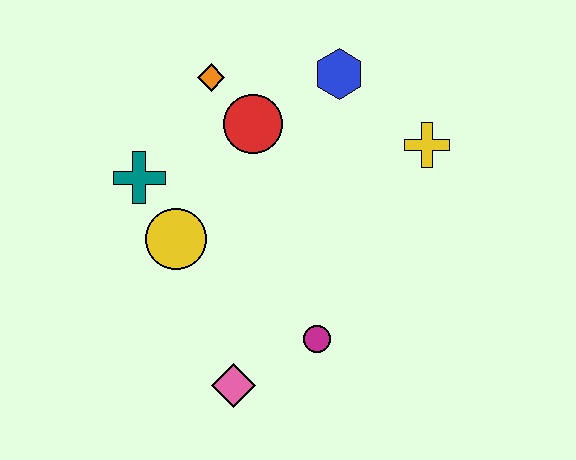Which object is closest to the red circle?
The orange diamond is closest to the red circle.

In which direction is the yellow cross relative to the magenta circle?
The yellow cross is above the magenta circle.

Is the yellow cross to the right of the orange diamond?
Yes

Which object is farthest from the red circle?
The pink diamond is farthest from the red circle.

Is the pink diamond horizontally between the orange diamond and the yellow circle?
No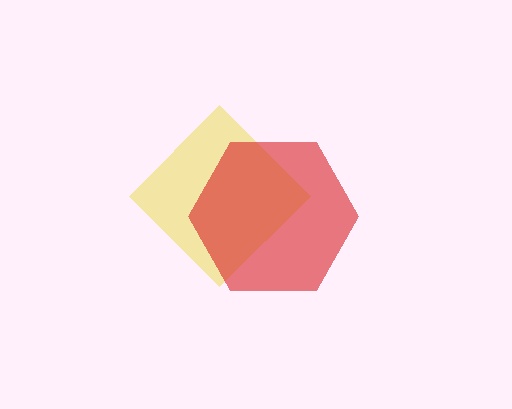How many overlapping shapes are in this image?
There are 2 overlapping shapes in the image.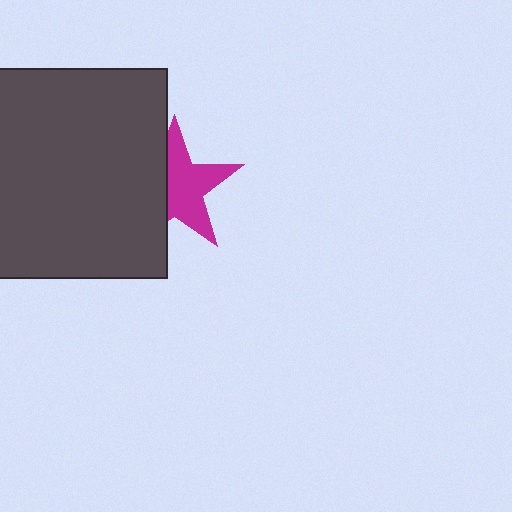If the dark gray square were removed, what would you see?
You would see the complete magenta star.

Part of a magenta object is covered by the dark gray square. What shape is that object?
It is a star.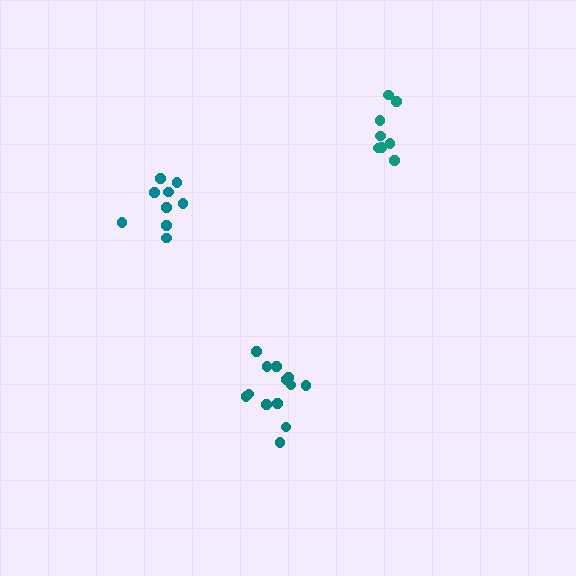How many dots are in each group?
Group 1: 13 dots, Group 2: 8 dots, Group 3: 9 dots (30 total).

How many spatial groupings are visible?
There are 3 spatial groupings.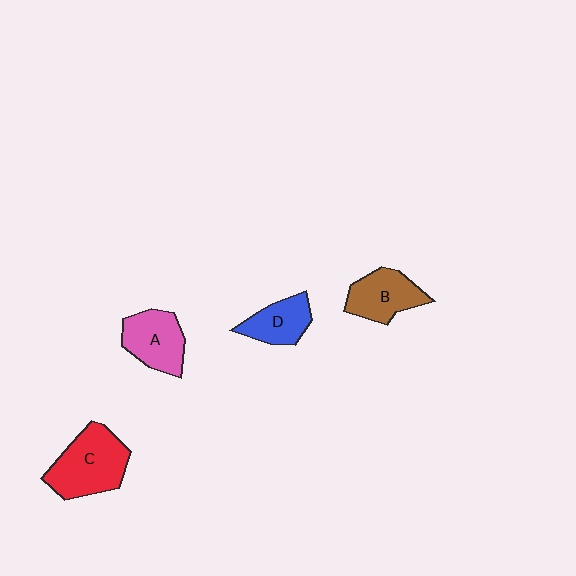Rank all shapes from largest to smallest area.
From largest to smallest: C (red), A (pink), B (brown), D (blue).